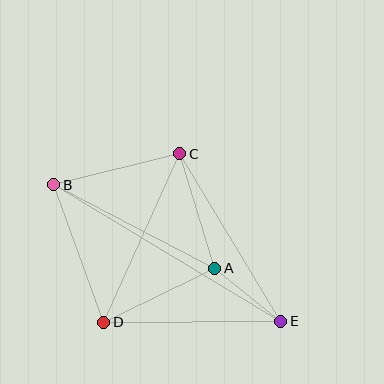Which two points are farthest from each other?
Points B and E are farthest from each other.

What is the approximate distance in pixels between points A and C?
The distance between A and C is approximately 120 pixels.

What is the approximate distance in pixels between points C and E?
The distance between C and E is approximately 196 pixels.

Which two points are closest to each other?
Points A and E are closest to each other.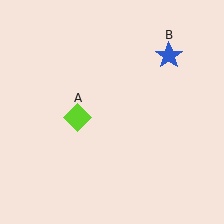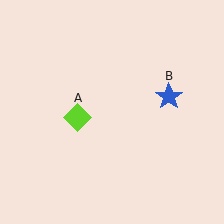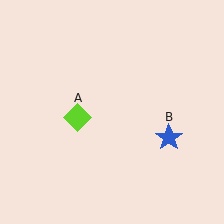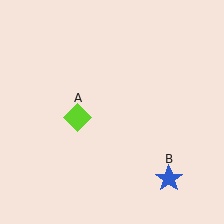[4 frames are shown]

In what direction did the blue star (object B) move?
The blue star (object B) moved down.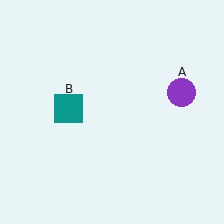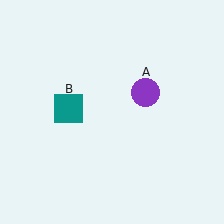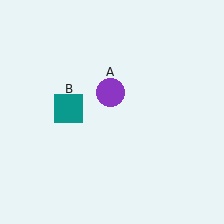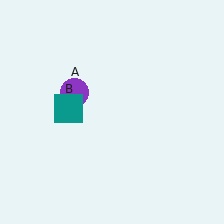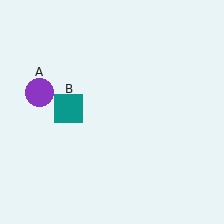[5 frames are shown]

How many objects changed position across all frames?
1 object changed position: purple circle (object A).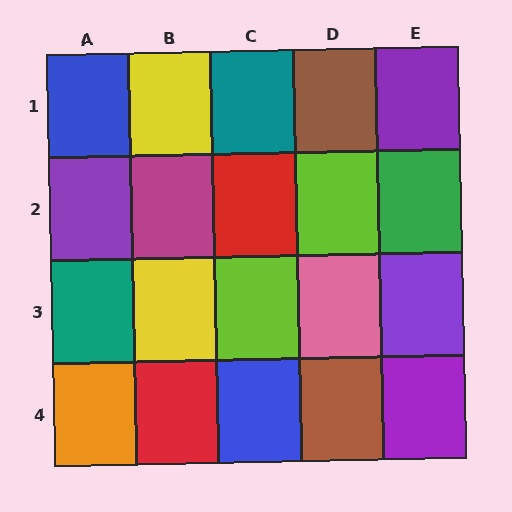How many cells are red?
2 cells are red.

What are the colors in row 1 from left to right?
Blue, yellow, teal, brown, purple.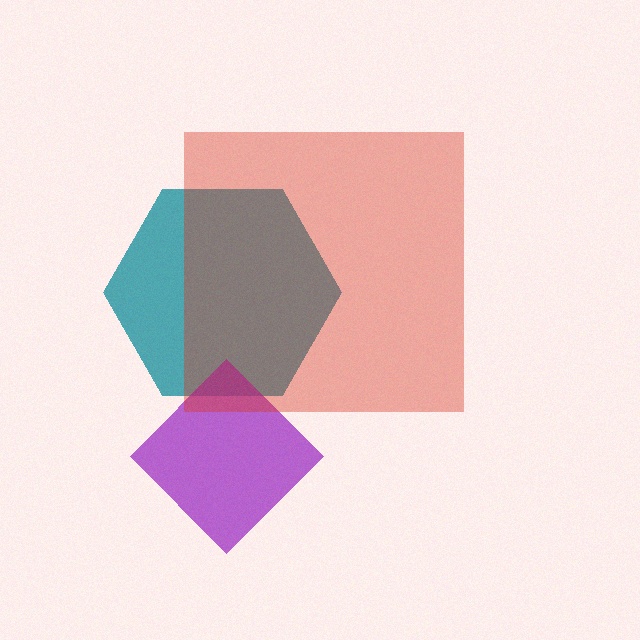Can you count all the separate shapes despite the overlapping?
Yes, there are 3 separate shapes.